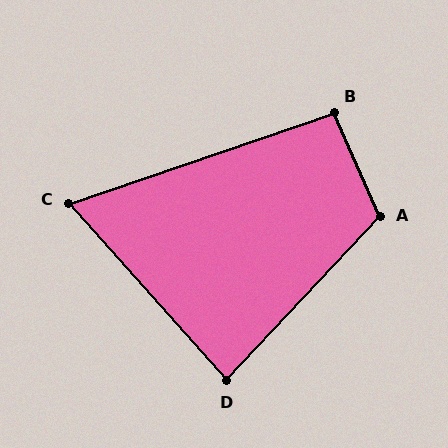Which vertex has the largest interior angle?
A, at approximately 113 degrees.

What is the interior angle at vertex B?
Approximately 95 degrees (obtuse).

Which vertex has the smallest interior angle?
C, at approximately 67 degrees.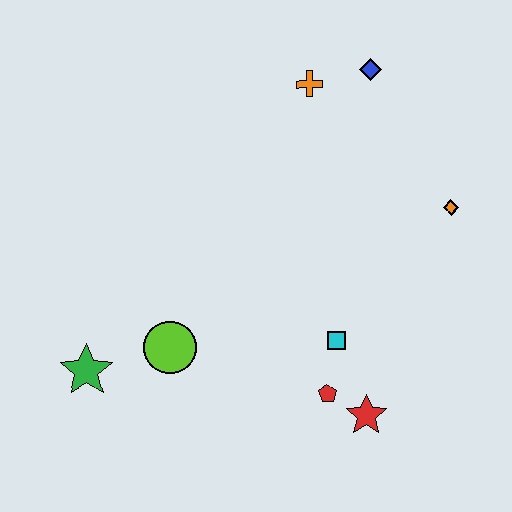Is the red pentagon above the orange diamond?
No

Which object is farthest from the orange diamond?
The green star is farthest from the orange diamond.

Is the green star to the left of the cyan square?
Yes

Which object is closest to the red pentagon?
The red star is closest to the red pentagon.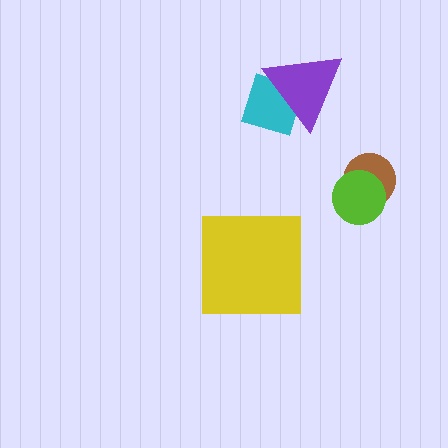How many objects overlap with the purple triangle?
1 object overlaps with the purple triangle.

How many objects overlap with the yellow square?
0 objects overlap with the yellow square.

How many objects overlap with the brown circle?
1 object overlaps with the brown circle.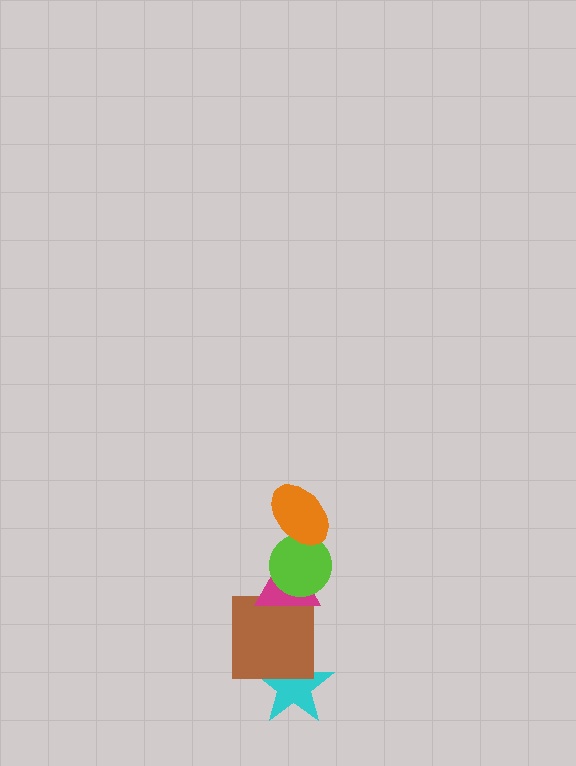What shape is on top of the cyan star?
The brown square is on top of the cyan star.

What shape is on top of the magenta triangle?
The lime circle is on top of the magenta triangle.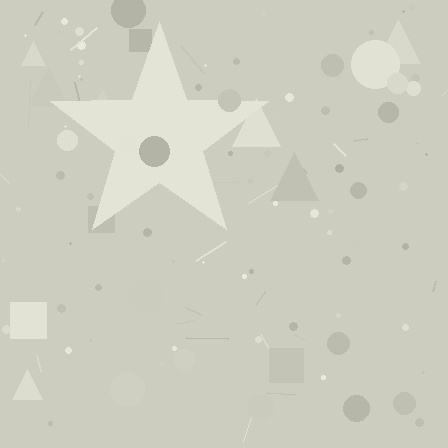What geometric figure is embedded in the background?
A star is embedded in the background.